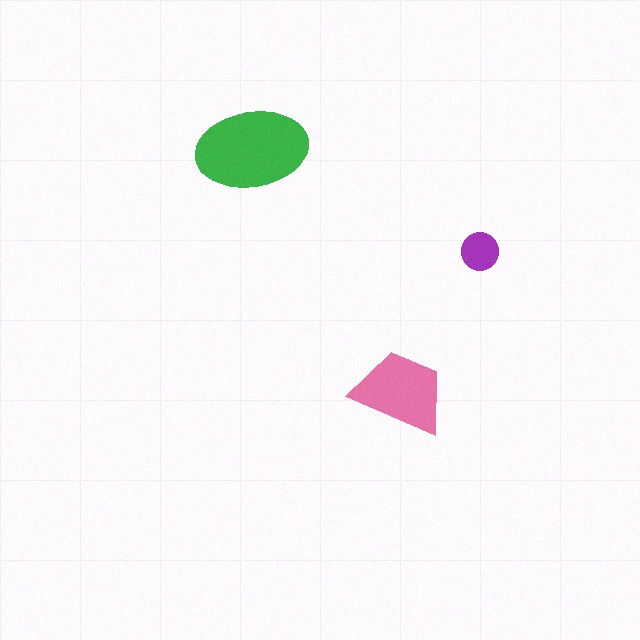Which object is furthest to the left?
The green ellipse is leftmost.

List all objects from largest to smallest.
The green ellipse, the pink trapezoid, the purple circle.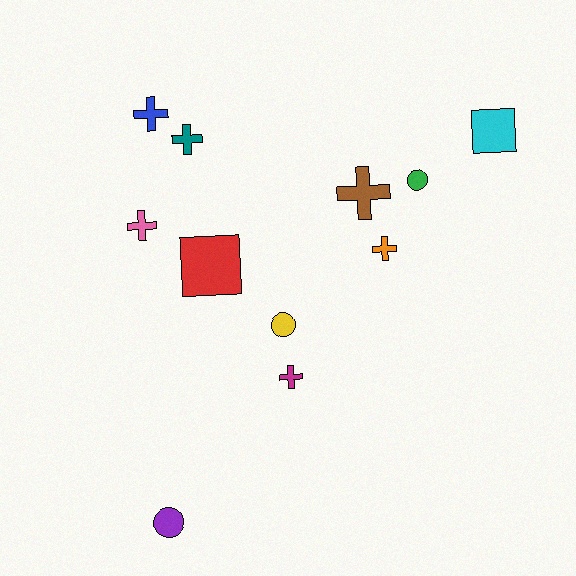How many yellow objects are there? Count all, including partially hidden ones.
There is 1 yellow object.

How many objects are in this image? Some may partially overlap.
There are 11 objects.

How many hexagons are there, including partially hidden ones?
There are no hexagons.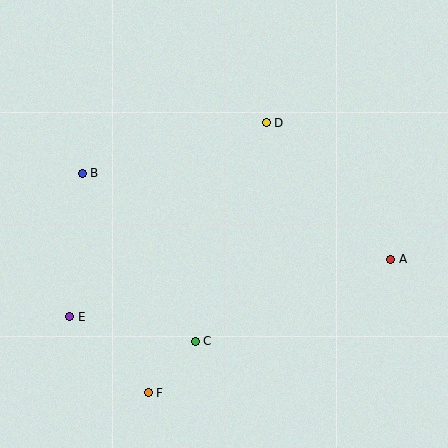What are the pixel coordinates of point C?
Point C is at (195, 341).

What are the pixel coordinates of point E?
Point E is at (70, 317).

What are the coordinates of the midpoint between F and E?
The midpoint between F and E is at (109, 355).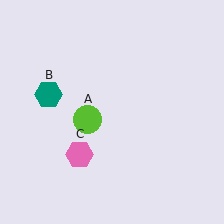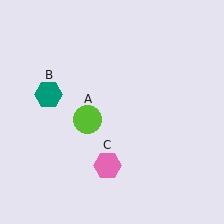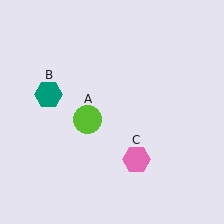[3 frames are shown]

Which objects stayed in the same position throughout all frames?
Lime circle (object A) and teal hexagon (object B) remained stationary.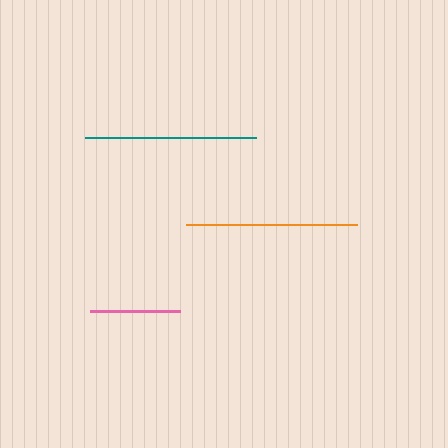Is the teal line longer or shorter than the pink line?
The teal line is longer than the pink line.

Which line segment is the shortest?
The pink line is the shortest at approximately 90 pixels.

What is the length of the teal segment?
The teal segment is approximately 171 pixels long.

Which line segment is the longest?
The teal line is the longest at approximately 171 pixels.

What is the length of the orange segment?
The orange segment is approximately 171 pixels long.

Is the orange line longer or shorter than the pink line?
The orange line is longer than the pink line.